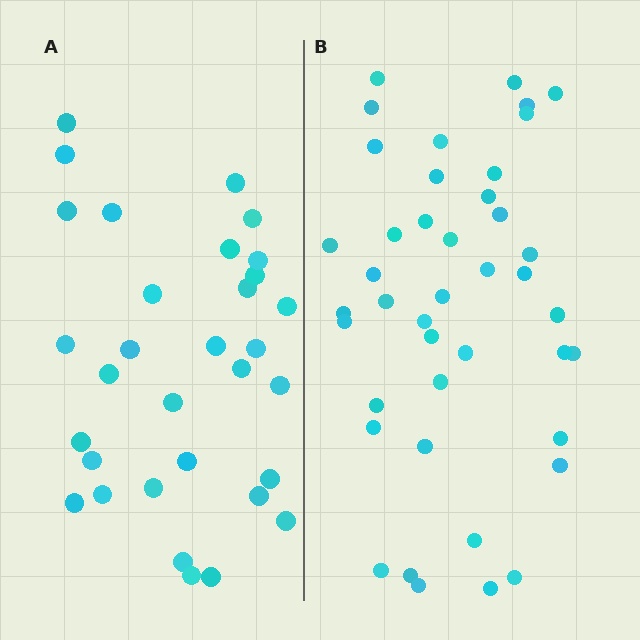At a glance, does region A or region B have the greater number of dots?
Region B (the right region) has more dots.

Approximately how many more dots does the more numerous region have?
Region B has roughly 10 or so more dots than region A.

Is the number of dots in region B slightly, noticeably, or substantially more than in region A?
Region B has noticeably more, but not dramatically so. The ratio is roughly 1.3 to 1.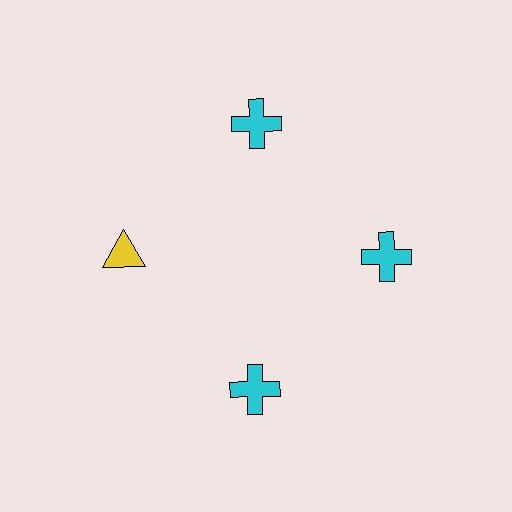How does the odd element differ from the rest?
It differs in both color (yellow instead of cyan) and shape (triangle instead of cross).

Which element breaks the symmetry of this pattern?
The yellow triangle at roughly the 9 o'clock position breaks the symmetry. All other shapes are cyan crosses.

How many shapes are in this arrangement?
There are 4 shapes arranged in a ring pattern.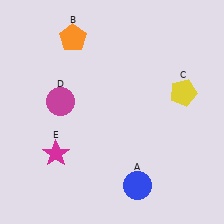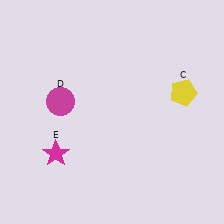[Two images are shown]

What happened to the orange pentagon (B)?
The orange pentagon (B) was removed in Image 2. It was in the top-left area of Image 1.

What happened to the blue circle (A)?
The blue circle (A) was removed in Image 2. It was in the bottom-right area of Image 1.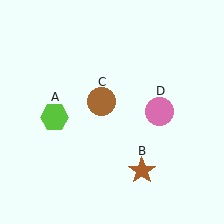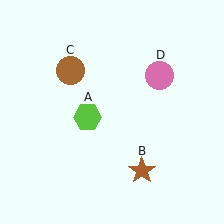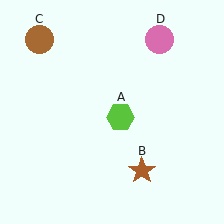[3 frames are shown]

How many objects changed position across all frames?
3 objects changed position: lime hexagon (object A), brown circle (object C), pink circle (object D).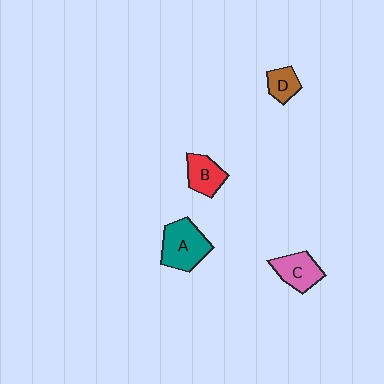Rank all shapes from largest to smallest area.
From largest to smallest: A (teal), C (pink), B (red), D (brown).